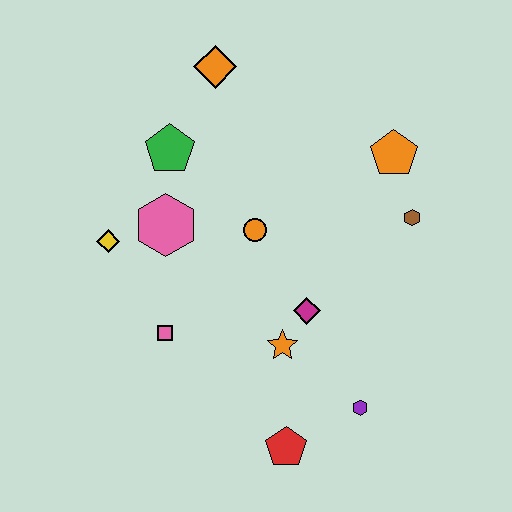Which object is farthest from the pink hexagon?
The purple hexagon is farthest from the pink hexagon.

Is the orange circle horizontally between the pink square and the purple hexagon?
Yes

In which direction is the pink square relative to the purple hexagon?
The pink square is to the left of the purple hexagon.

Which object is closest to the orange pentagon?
The brown hexagon is closest to the orange pentagon.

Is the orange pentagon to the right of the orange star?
Yes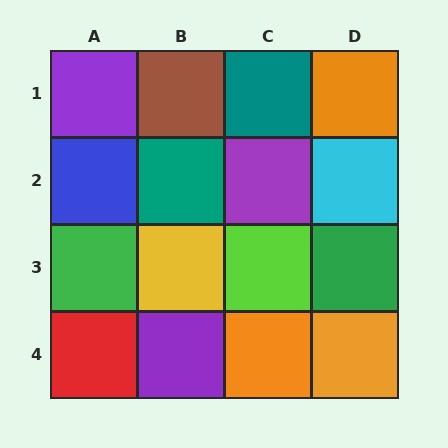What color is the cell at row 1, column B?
Brown.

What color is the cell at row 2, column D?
Cyan.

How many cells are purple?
3 cells are purple.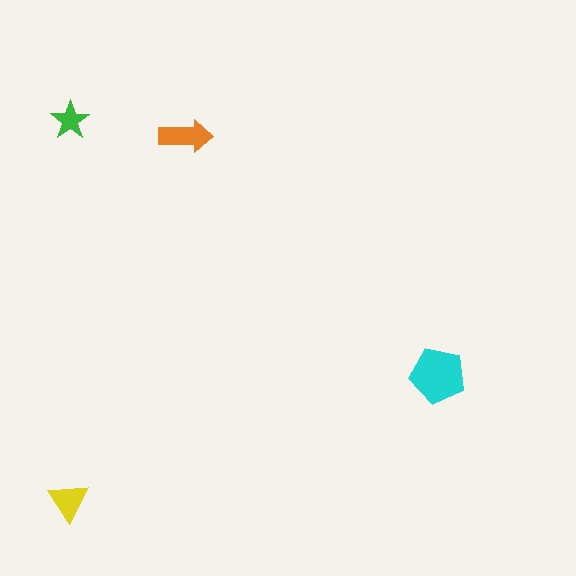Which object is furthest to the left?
The yellow triangle is leftmost.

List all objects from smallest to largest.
The green star, the yellow triangle, the orange arrow, the cyan pentagon.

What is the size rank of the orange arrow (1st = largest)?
2nd.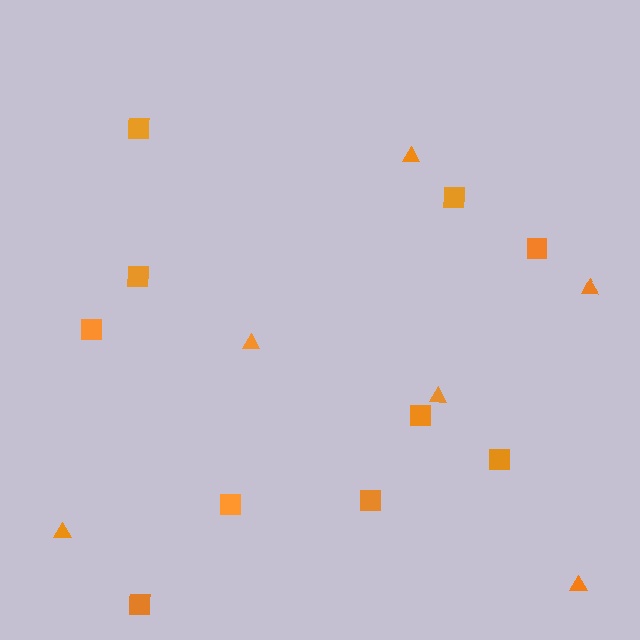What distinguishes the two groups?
There are 2 groups: one group of triangles (6) and one group of squares (10).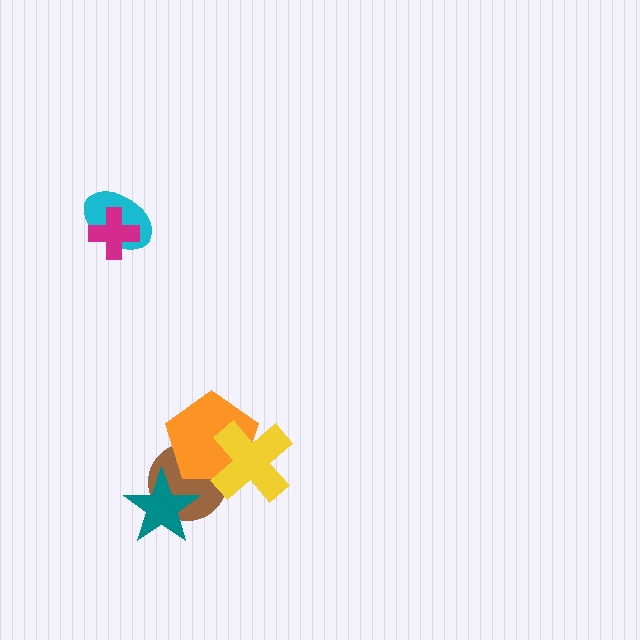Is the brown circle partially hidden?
Yes, it is partially covered by another shape.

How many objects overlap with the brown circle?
3 objects overlap with the brown circle.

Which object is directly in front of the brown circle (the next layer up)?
The teal star is directly in front of the brown circle.